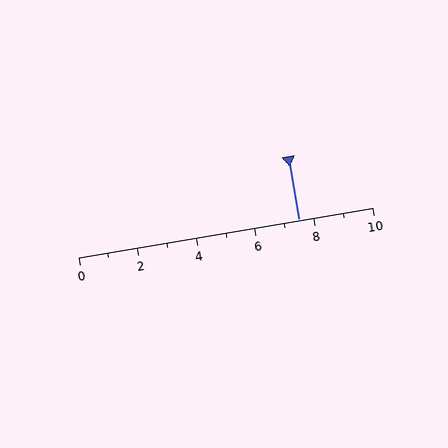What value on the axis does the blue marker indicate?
The marker indicates approximately 7.5.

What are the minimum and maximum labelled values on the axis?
The axis runs from 0 to 10.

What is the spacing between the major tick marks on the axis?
The major ticks are spaced 2 apart.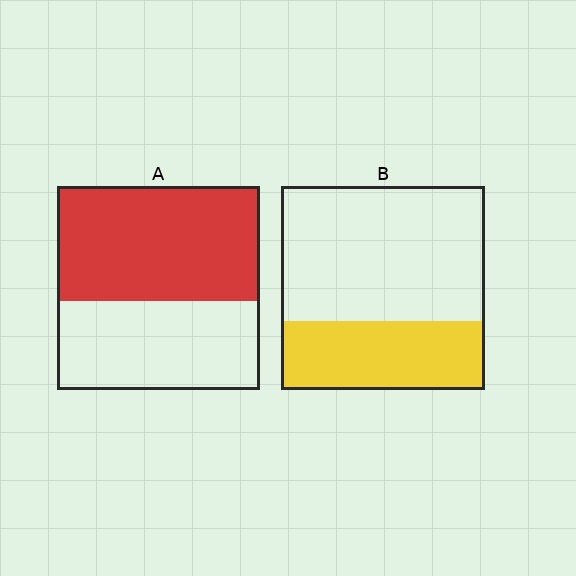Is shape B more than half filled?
No.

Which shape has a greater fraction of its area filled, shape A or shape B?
Shape A.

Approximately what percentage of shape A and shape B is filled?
A is approximately 55% and B is approximately 35%.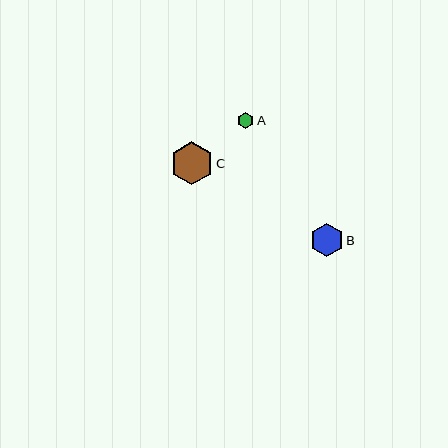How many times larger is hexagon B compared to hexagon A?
Hexagon B is approximately 2.1 times the size of hexagon A.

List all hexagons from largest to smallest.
From largest to smallest: C, B, A.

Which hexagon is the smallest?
Hexagon A is the smallest with a size of approximately 16 pixels.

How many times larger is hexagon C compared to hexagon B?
Hexagon C is approximately 1.3 times the size of hexagon B.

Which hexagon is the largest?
Hexagon C is the largest with a size of approximately 43 pixels.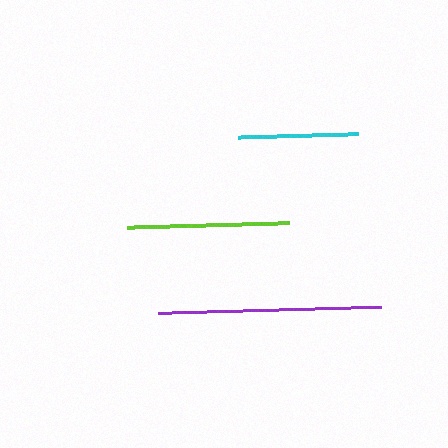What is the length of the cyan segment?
The cyan segment is approximately 120 pixels long.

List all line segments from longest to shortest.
From longest to shortest: purple, lime, cyan.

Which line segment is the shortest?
The cyan line is the shortest at approximately 120 pixels.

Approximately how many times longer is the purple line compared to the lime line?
The purple line is approximately 1.4 times the length of the lime line.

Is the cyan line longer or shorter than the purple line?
The purple line is longer than the cyan line.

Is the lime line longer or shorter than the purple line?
The purple line is longer than the lime line.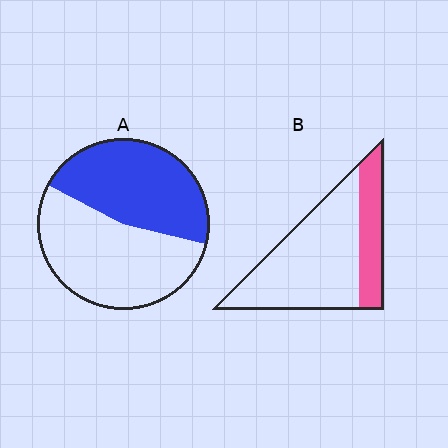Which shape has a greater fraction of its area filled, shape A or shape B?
Shape A.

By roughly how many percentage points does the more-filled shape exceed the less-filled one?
By roughly 20 percentage points (A over B).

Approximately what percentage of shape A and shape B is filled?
A is approximately 45% and B is approximately 25%.